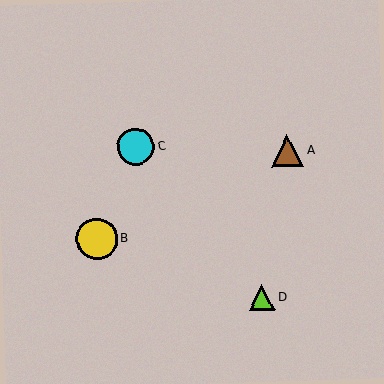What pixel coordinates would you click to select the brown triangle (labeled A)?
Click at (287, 151) to select the brown triangle A.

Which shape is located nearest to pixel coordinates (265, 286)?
The lime triangle (labeled D) at (262, 297) is nearest to that location.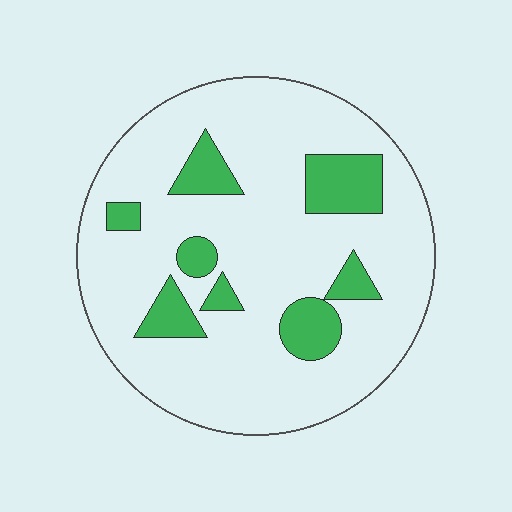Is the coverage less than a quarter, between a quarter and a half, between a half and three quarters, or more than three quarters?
Less than a quarter.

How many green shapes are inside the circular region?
8.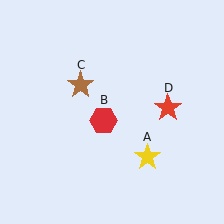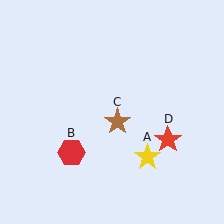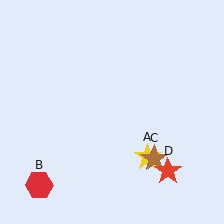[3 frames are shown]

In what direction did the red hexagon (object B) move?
The red hexagon (object B) moved down and to the left.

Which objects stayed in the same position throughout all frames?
Yellow star (object A) remained stationary.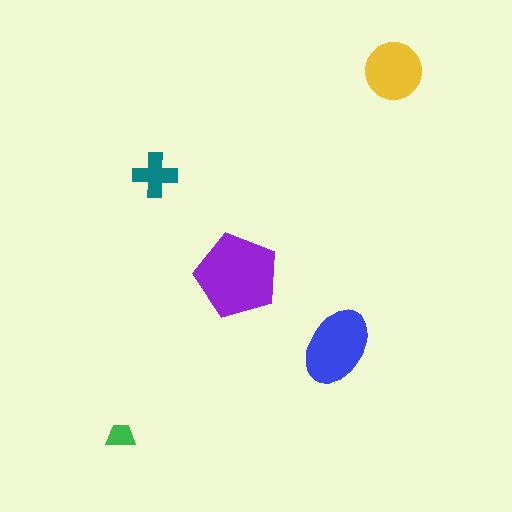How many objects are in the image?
There are 5 objects in the image.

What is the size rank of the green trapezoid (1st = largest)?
5th.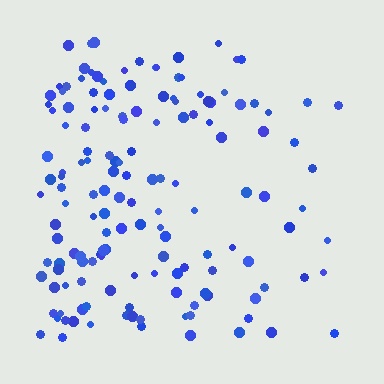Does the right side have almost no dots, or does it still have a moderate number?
Still a moderate number, just noticeably fewer than the left.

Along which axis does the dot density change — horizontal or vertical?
Horizontal.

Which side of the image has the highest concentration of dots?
The left.